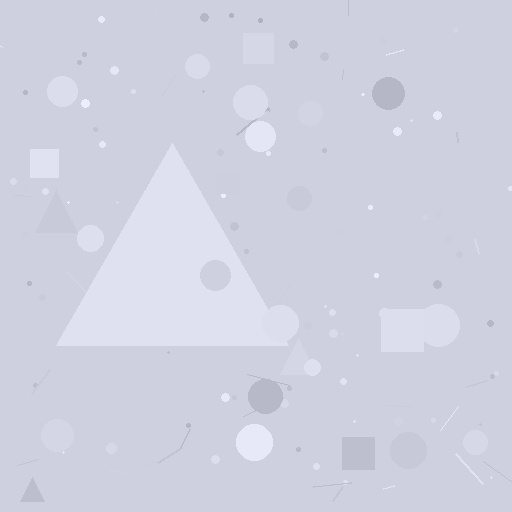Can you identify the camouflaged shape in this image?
The camouflaged shape is a triangle.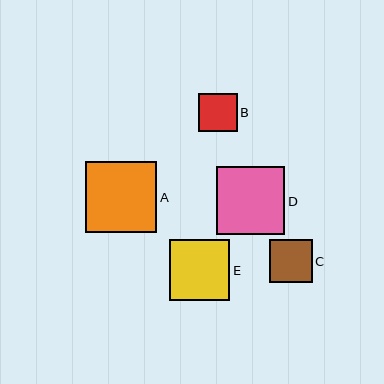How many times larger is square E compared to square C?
Square E is approximately 1.4 times the size of square C.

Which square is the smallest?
Square B is the smallest with a size of approximately 38 pixels.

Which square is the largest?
Square A is the largest with a size of approximately 71 pixels.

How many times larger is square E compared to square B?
Square E is approximately 1.6 times the size of square B.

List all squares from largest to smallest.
From largest to smallest: A, D, E, C, B.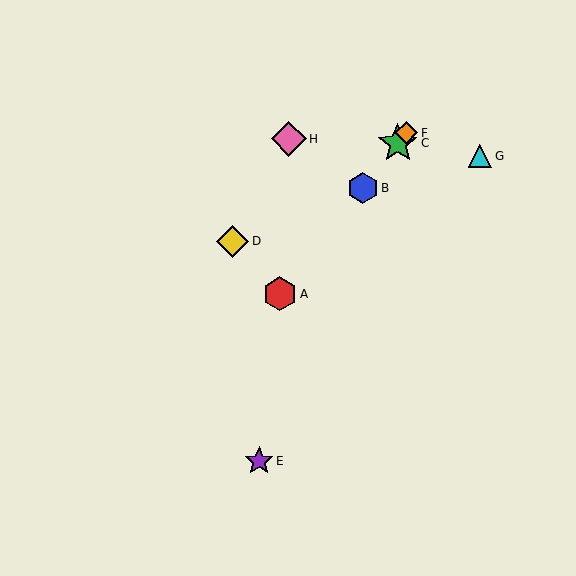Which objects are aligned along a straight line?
Objects A, B, C, F are aligned along a straight line.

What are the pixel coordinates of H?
Object H is at (289, 139).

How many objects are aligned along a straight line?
4 objects (A, B, C, F) are aligned along a straight line.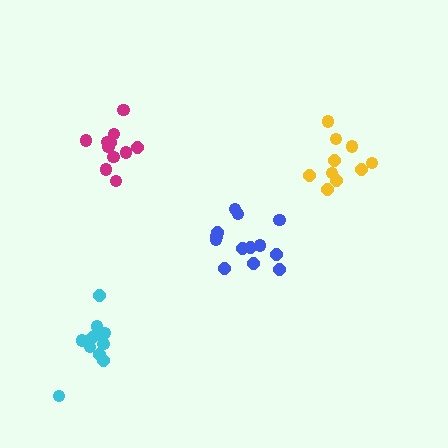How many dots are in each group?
Group 1: 10 dots, Group 2: 11 dots, Group 3: 11 dots, Group 4: 13 dots (45 total).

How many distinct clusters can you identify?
There are 4 distinct clusters.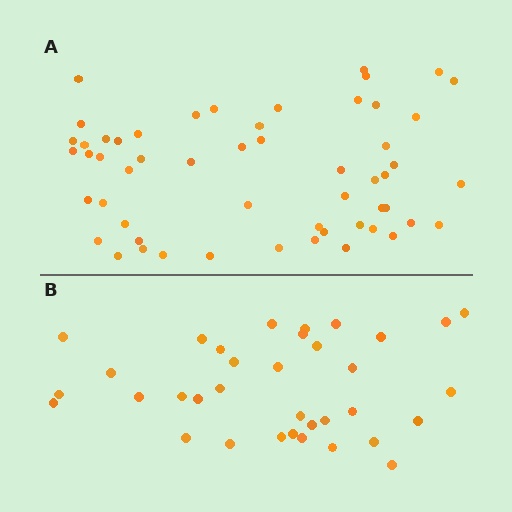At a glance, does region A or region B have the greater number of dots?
Region A (the top region) has more dots.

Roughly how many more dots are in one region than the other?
Region A has approximately 20 more dots than region B.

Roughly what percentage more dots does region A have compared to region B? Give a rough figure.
About 55% more.